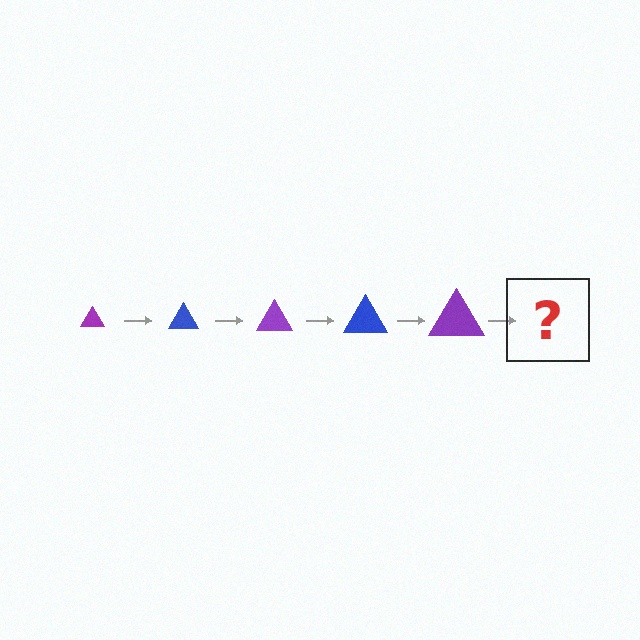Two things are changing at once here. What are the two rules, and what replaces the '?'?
The two rules are that the triangle grows larger each step and the color cycles through purple and blue. The '?' should be a blue triangle, larger than the previous one.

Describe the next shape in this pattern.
It should be a blue triangle, larger than the previous one.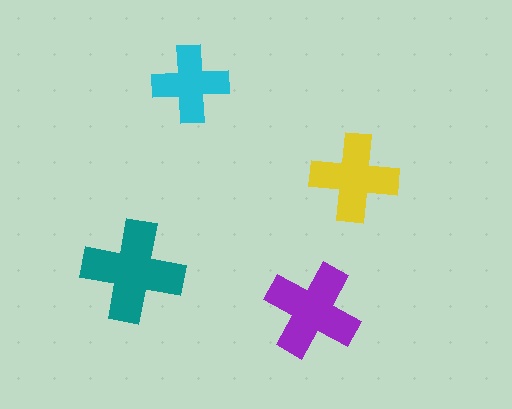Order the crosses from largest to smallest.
the teal one, the purple one, the yellow one, the cyan one.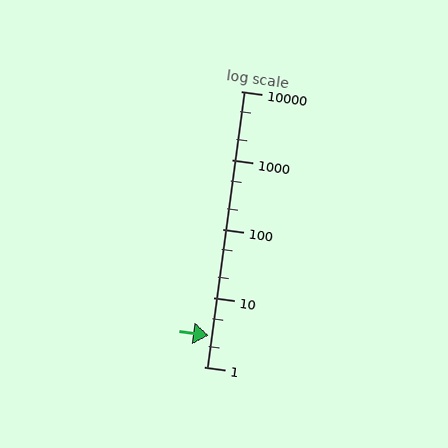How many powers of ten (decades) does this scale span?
The scale spans 4 decades, from 1 to 10000.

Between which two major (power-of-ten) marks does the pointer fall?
The pointer is between 1 and 10.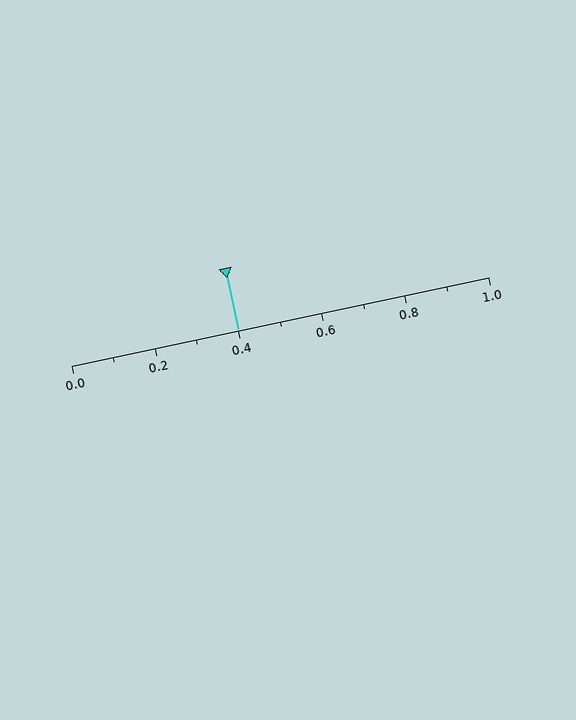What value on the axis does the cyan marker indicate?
The marker indicates approximately 0.4.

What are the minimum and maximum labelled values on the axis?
The axis runs from 0.0 to 1.0.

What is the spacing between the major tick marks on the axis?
The major ticks are spaced 0.2 apart.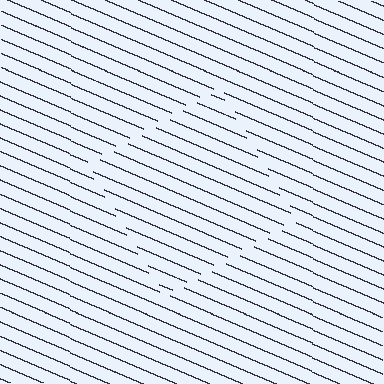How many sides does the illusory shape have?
4 sides — the line-ends trace a square.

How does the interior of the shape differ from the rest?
The interior of the shape contains the same grating, shifted by half a period — the contour is defined by the phase discontinuity where line-ends from the inner and outer gratings abut.